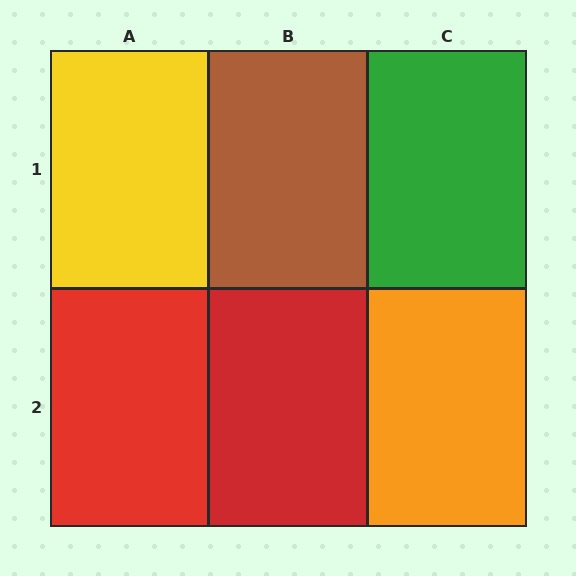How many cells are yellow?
1 cell is yellow.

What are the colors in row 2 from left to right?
Red, red, orange.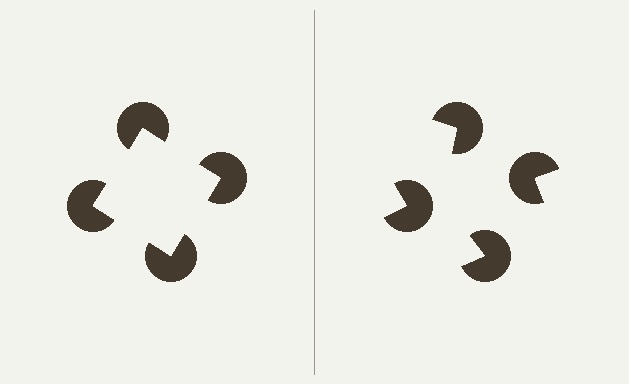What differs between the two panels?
The pac-man discs are positioned identically on both sides; only the wedge orientations differ. On the left they align to a square; on the right they are misaligned.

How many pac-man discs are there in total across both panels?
8 — 4 on each side.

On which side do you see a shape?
An illusory square appears on the left side. On the right side the wedge cuts are rotated, so no coherent shape forms.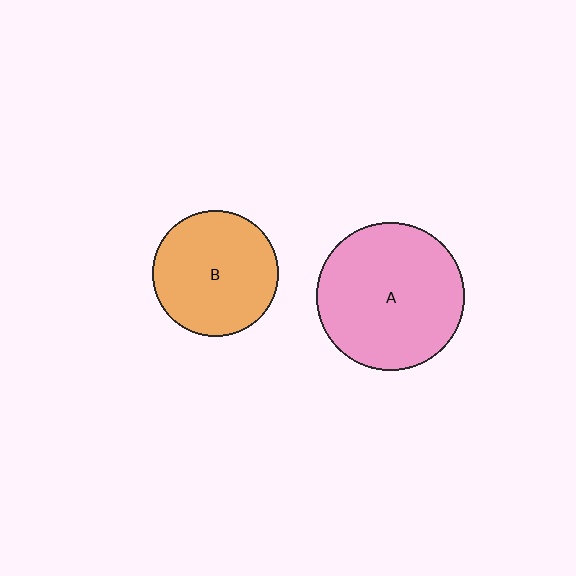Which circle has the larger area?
Circle A (pink).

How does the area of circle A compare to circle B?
Approximately 1.4 times.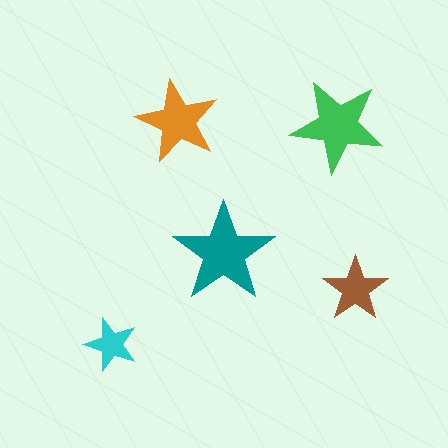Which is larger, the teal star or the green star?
The teal one.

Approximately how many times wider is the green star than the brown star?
About 1.5 times wider.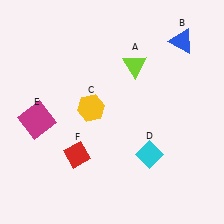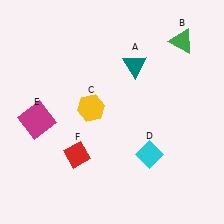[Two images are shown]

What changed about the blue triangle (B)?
In Image 1, B is blue. In Image 2, it changed to green.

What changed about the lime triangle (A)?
In Image 1, A is lime. In Image 2, it changed to teal.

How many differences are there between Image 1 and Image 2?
There are 2 differences between the two images.